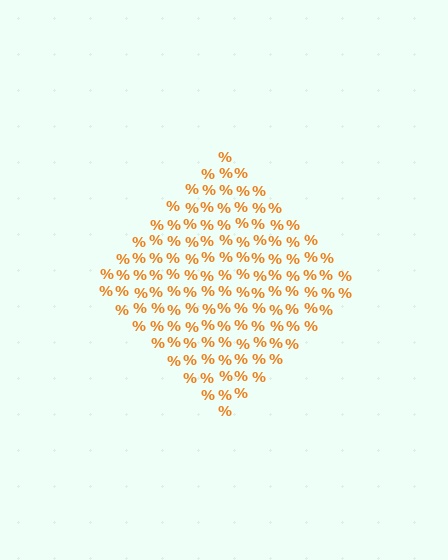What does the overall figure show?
The overall figure shows a diamond.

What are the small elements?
The small elements are percent signs.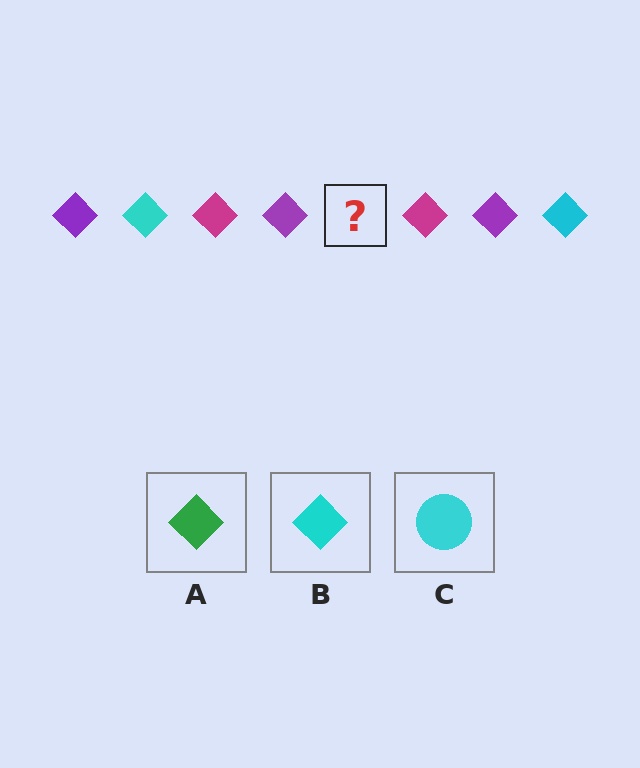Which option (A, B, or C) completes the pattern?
B.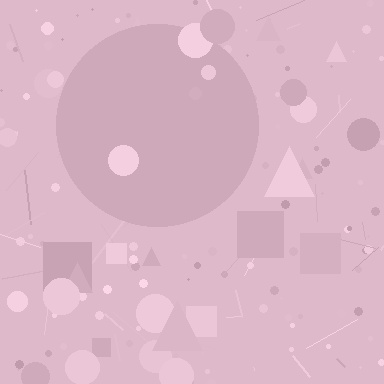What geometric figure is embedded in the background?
A circle is embedded in the background.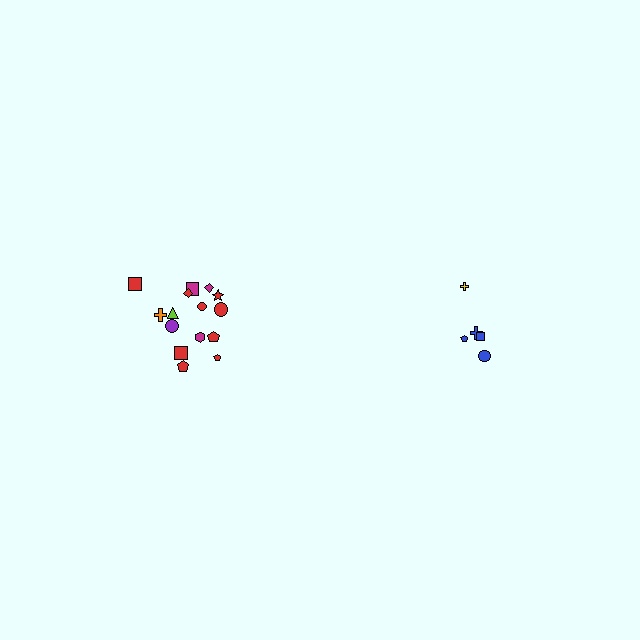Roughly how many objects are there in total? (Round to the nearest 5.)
Roughly 20 objects in total.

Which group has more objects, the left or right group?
The left group.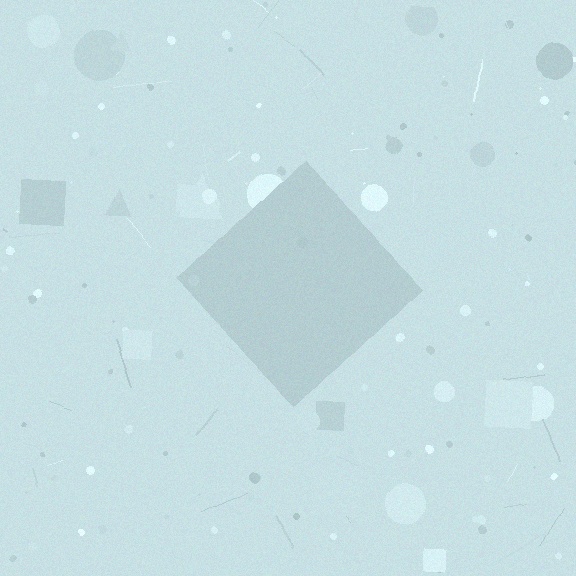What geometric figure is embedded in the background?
A diamond is embedded in the background.